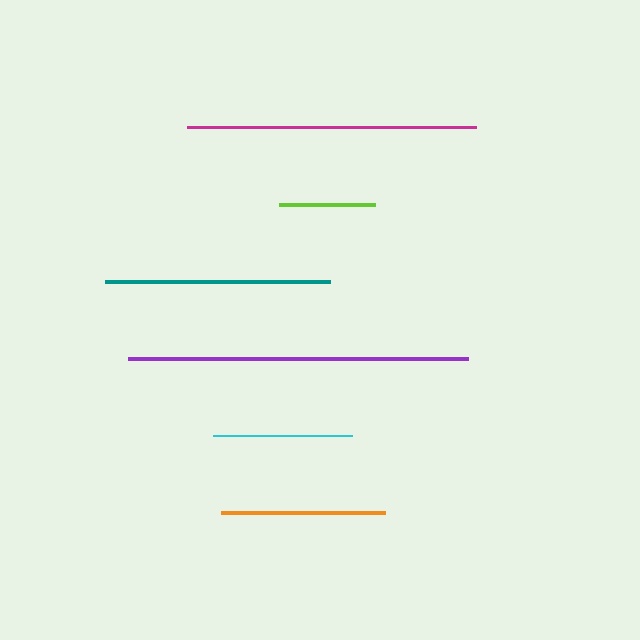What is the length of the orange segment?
The orange segment is approximately 165 pixels long.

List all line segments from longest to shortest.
From longest to shortest: purple, magenta, teal, orange, cyan, lime.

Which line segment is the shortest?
The lime line is the shortest at approximately 96 pixels.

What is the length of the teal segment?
The teal segment is approximately 225 pixels long.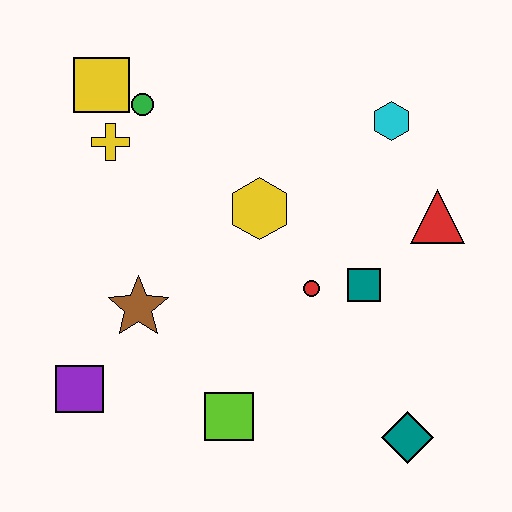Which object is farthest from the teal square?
The yellow square is farthest from the teal square.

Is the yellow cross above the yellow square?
No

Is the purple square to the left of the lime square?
Yes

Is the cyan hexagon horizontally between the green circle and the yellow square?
No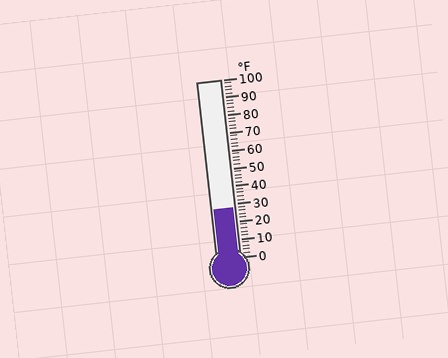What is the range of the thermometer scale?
The thermometer scale ranges from 0°F to 100°F.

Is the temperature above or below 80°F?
The temperature is below 80°F.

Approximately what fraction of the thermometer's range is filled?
The thermometer is filled to approximately 30% of its range.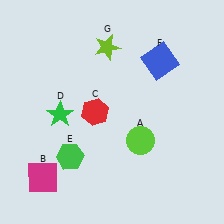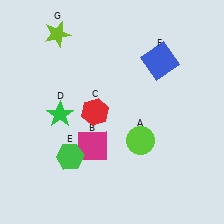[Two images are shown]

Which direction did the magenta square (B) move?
The magenta square (B) moved right.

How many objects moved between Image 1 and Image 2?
2 objects moved between the two images.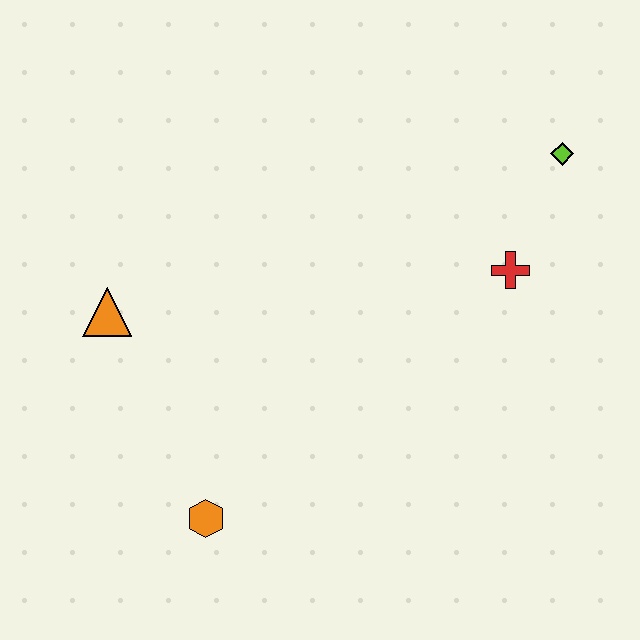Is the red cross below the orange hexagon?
No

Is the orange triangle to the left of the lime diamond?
Yes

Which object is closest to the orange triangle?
The orange hexagon is closest to the orange triangle.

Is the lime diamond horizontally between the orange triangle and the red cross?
No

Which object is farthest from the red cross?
The orange triangle is farthest from the red cross.